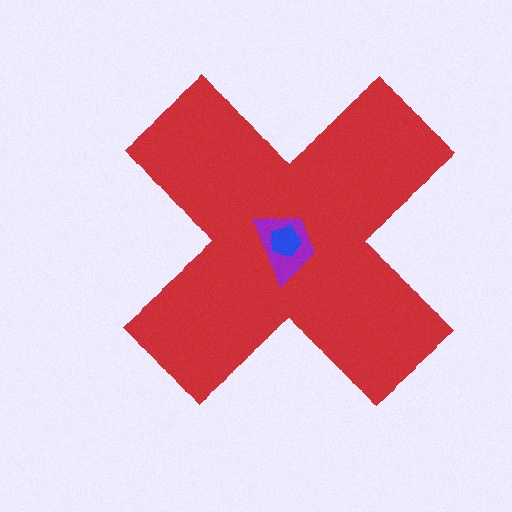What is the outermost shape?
The red cross.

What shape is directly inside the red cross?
The purple trapezoid.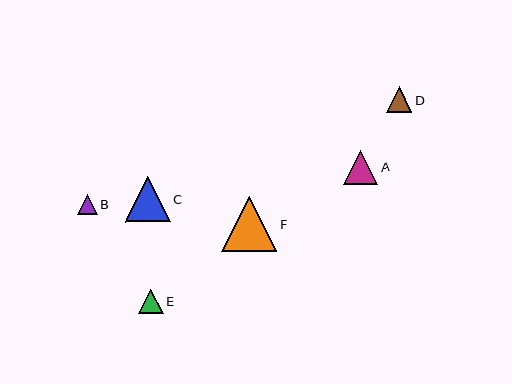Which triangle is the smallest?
Triangle B is the smallest with a size of approximately 20 pixels.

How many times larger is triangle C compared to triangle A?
Triangle C is approximately 1.3 times the size of triangle A.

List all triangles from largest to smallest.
From largest to smallest: F, C, A, D, E, B.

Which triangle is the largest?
Triangle F is the largest with a size of approximately 55 pixels.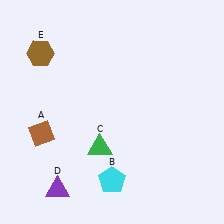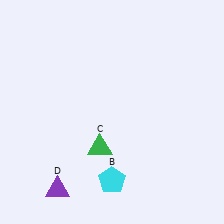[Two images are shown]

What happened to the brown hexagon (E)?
The brown hexagon (E) was removed in Image 2. It was in the top-left area of Image 1.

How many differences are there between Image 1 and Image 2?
There are 2 differences between the two images.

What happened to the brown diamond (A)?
The brown diamond (A) was removed in Image 2. It was in the bottom-left area of Image 1.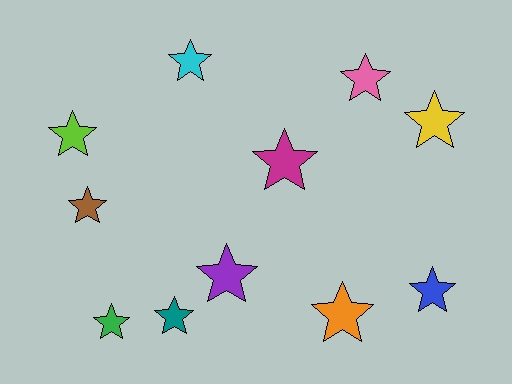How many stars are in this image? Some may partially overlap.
There are 11 stars.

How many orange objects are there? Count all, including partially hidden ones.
There is 1 orange object.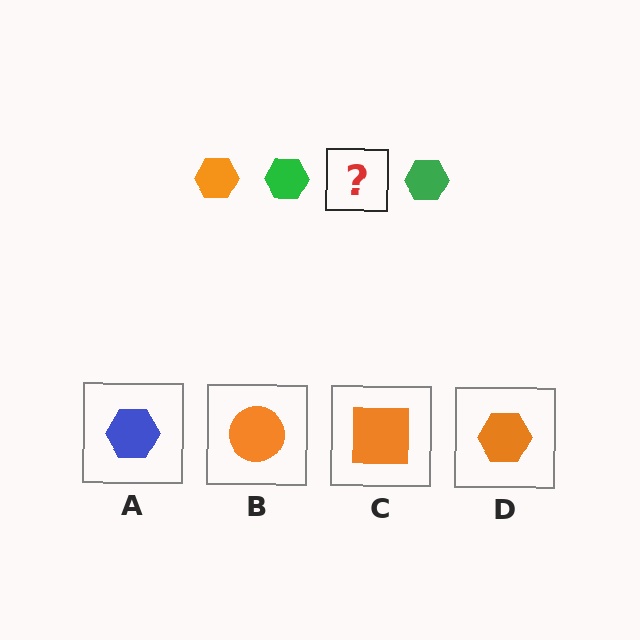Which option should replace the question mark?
Option D.